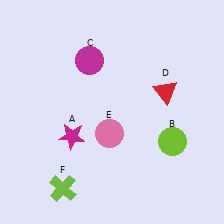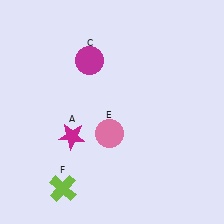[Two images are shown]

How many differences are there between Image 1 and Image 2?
There are 2 differences between the two images.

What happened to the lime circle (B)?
The lime circle (B) was removed in Image 2. It was in the bottom-right area of Image 1.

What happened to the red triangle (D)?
The red triangle (D) was removed in Image 2. It was in the top-right area of Image 1.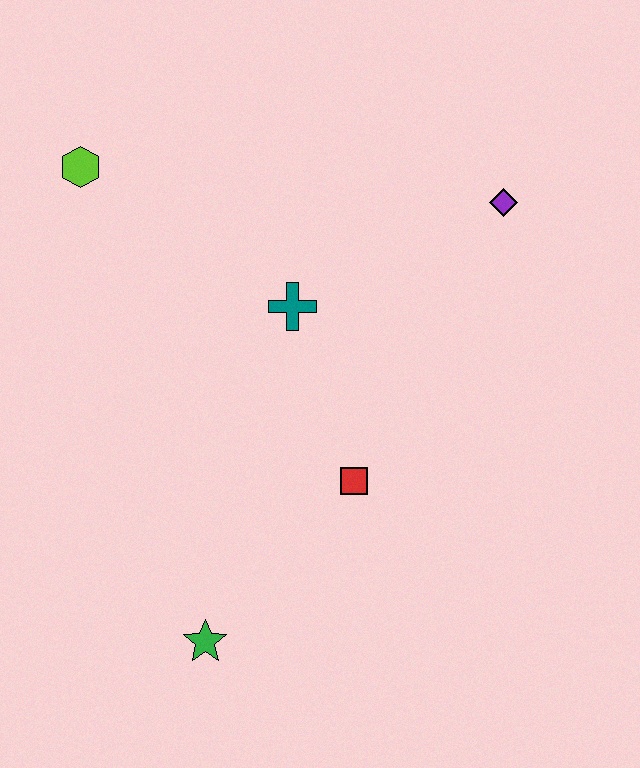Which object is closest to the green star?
The red square is closest to the green star.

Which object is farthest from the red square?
The lime hexagon is farthest from the red square.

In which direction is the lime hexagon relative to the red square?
The lime hexagon is above the red square.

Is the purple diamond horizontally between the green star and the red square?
No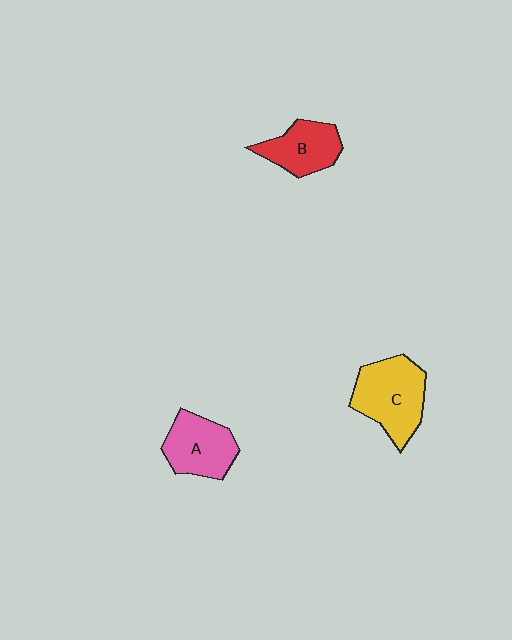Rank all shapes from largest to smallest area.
From largest to smallest: C (yellow), A (pink), B (red).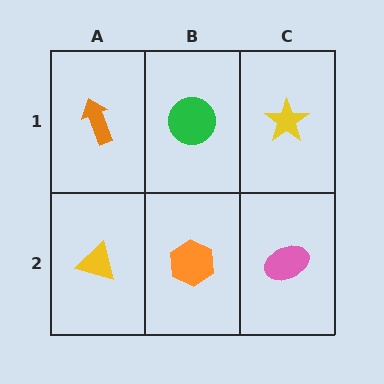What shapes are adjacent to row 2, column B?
A green circle (row 1, column B), a yellow triangle (row 2, column A), a pink ellipse (row 2, column C).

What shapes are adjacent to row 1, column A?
A yellow triangle (row 2, column A), a green circle (row 1, column B).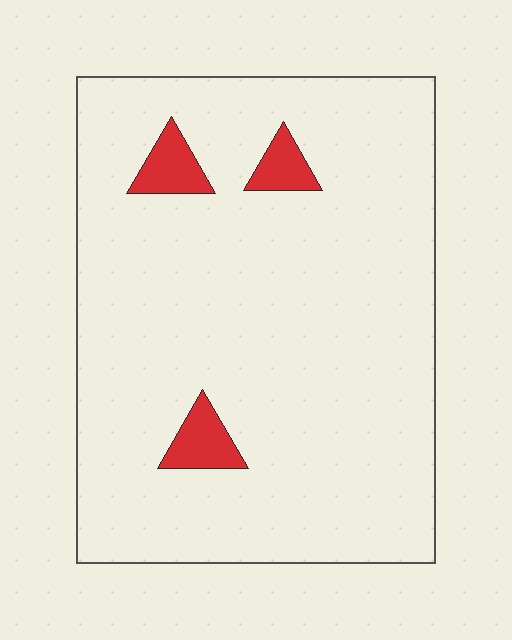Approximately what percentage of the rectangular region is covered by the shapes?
Approximately 5%.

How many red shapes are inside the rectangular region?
3.